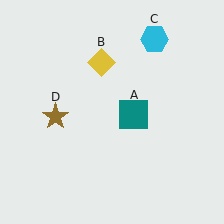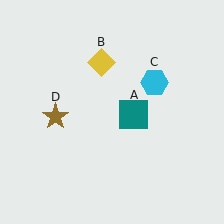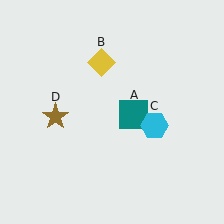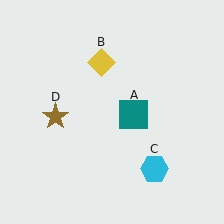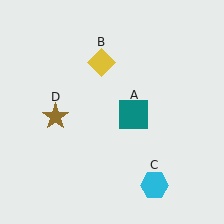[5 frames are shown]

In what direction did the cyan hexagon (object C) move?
The cyan hexagon (object C) moved down.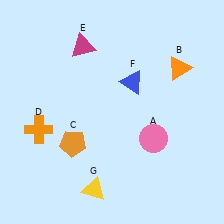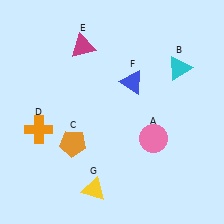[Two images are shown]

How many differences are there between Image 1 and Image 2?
There is 1 difference between the two images.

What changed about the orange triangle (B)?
In Image 1, B is orange. In Image 2, it changed to cyan.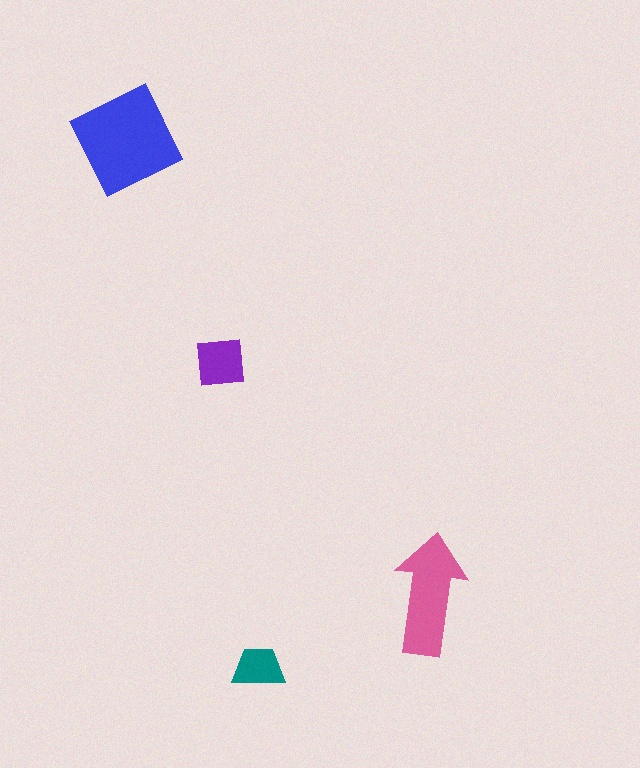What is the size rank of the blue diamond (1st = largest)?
1st.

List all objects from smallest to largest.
The teal trapezoid, the purple square, the pink arrow, the blue diamond.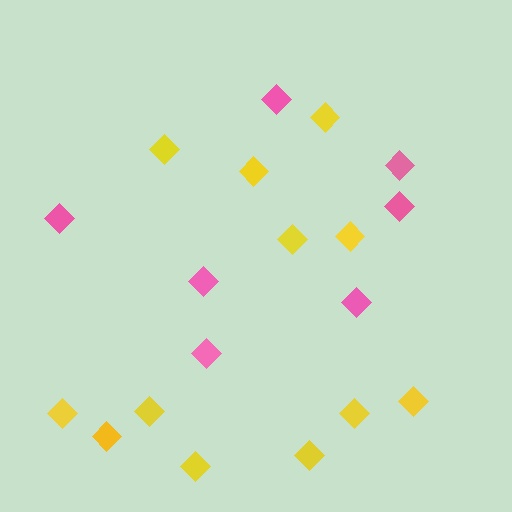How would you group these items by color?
There are 2 groups: one group of yellow diamonds (12) and one group of pink diamonds (7).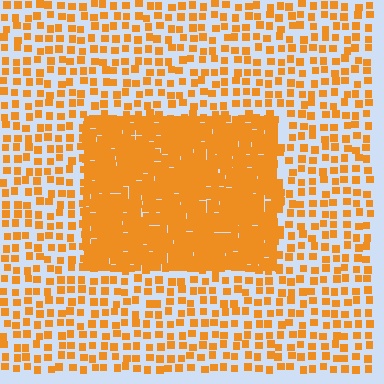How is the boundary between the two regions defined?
The boundary is defined by a change in element density (approximately 2.9x ratio). All elements are the same color, size, and shape.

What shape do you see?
I see a rectangle.